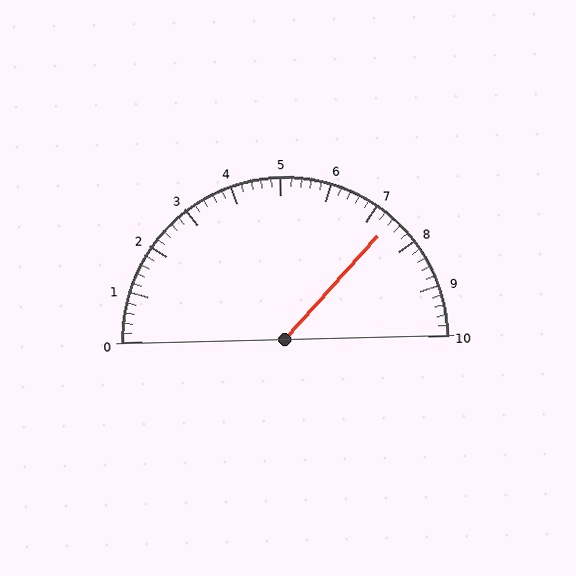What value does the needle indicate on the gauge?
The needle indicates approximately 7.4.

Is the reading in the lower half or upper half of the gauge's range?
The reading is in the upper half of the range (0 to 10).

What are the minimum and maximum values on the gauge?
The gauge ranges from 0 to 10.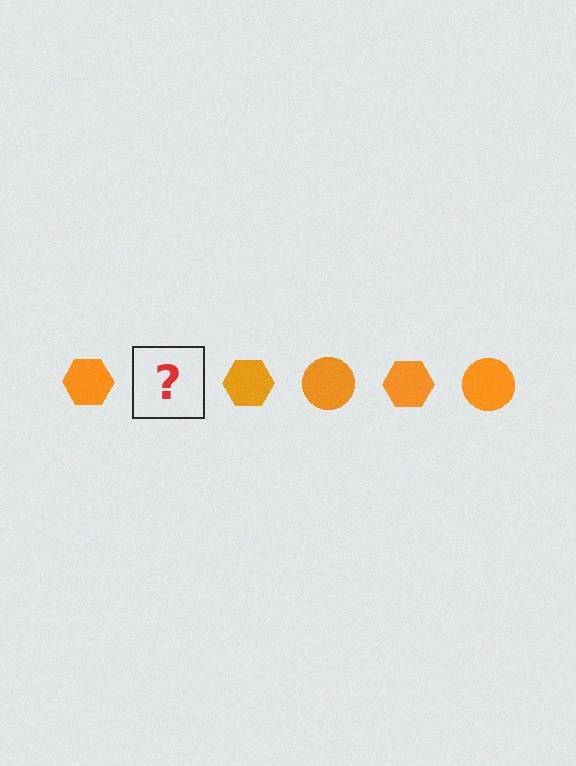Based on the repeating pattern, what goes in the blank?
The blank should be an orange circle.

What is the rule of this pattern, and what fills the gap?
The rule is that the pattern cycles through hexagon, circle shapes in orange. The gap should be filled with an orange circle.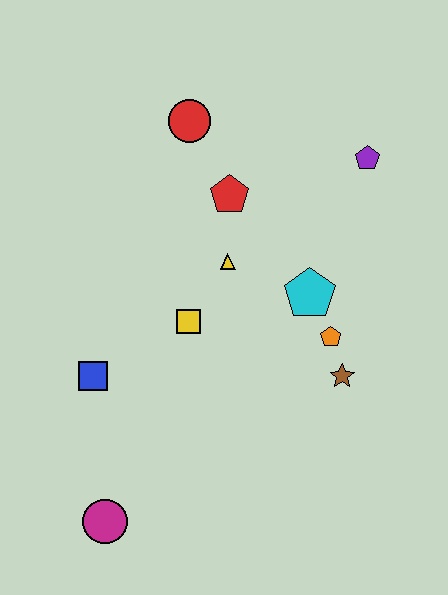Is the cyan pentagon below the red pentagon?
Yes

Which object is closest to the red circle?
The red pentagon is closest to the red circle.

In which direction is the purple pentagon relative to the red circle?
The purple pentagon is to the right of the red circle.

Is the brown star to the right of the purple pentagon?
No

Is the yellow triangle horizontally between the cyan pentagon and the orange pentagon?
No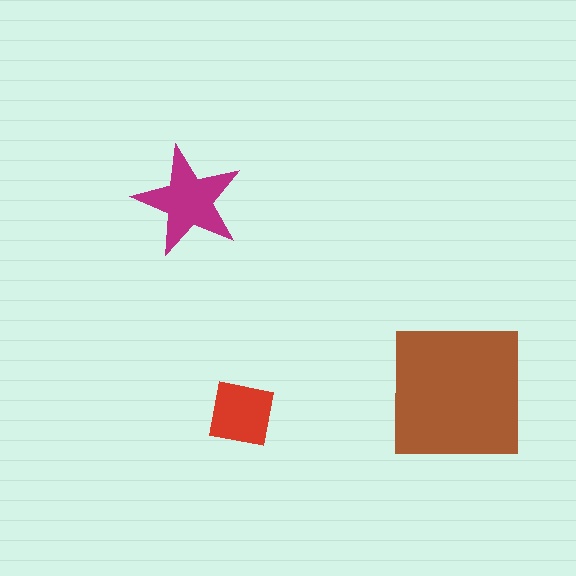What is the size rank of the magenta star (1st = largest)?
2nd.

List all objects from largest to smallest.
The brown square, the magenta star, the red square.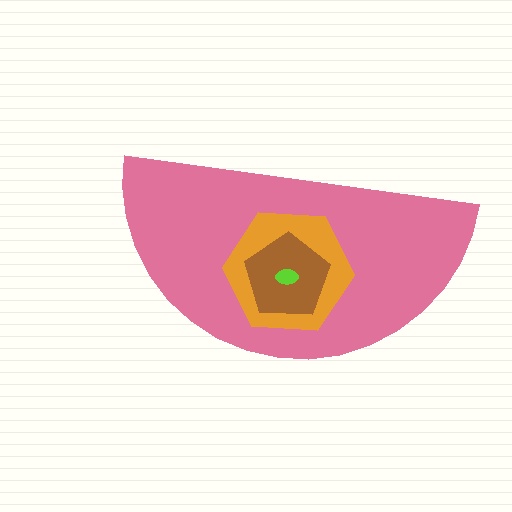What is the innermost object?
The lime ellipse.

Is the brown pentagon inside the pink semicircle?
Yes.